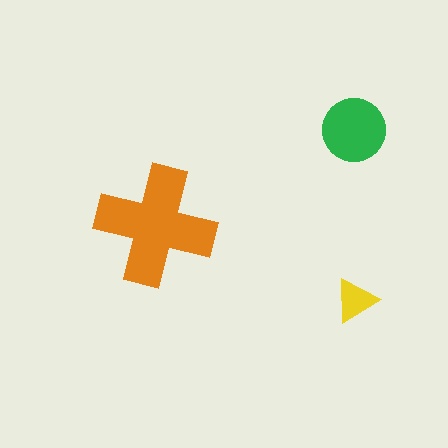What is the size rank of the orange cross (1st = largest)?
1st.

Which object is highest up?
The green circle is topmost.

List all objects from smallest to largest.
The yellow triangle, the green circle, the orange cross.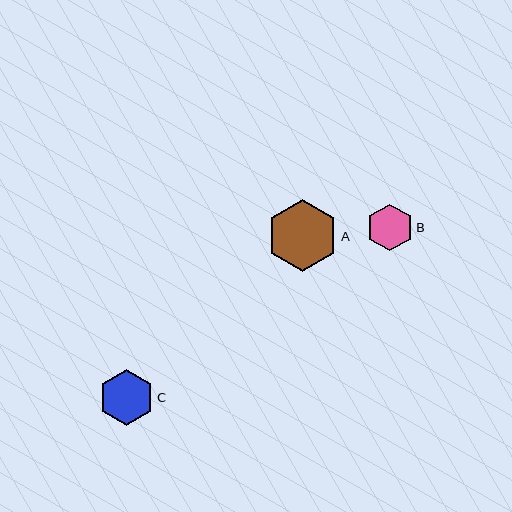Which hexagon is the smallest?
Hexagon B is the smallest with a size of approximately 47 pixels.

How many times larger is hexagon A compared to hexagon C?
Hexagon A is approximately 1.3 times the size of hexagon C.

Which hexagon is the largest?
Hexagon A is the largest with a size of approximately 72 pixels.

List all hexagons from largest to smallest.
From largest to smallest: A, C, B.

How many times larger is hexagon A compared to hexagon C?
Hexagon A is approximately 1.3 times the size of hexagon C.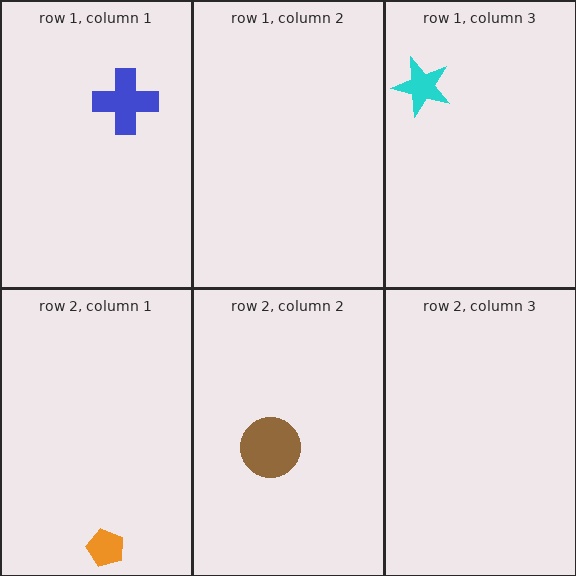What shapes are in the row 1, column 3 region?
The cyan star.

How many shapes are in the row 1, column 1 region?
1.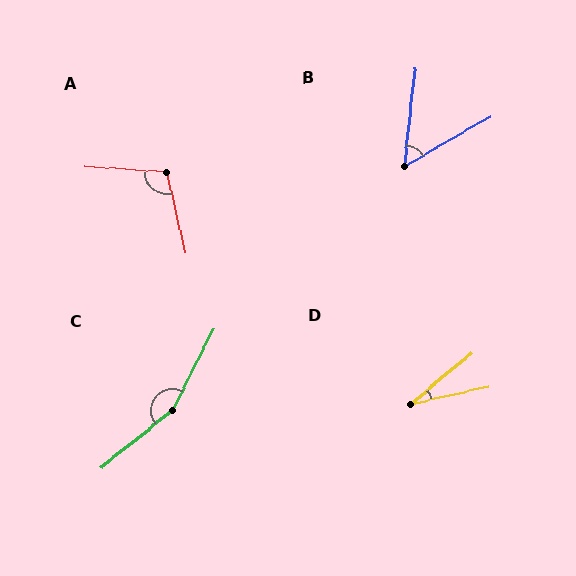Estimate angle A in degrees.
Approximately 107 degrees.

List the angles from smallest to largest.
D (28°), B (54°), A (107°), C (156°).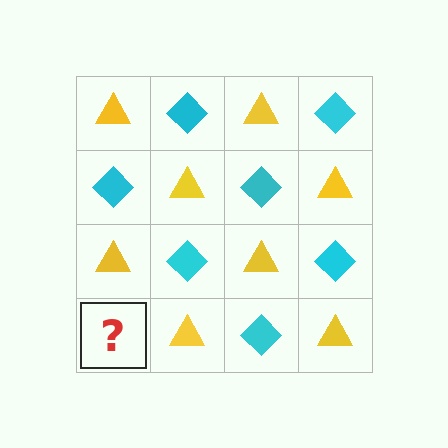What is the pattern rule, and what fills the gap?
The rule is that it alternates yellow triangle and cyan diamond in a checkerboard pattern. The gap should be filled with a cyan diamond.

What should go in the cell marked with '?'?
The missing cell should contain a cyan diamond.